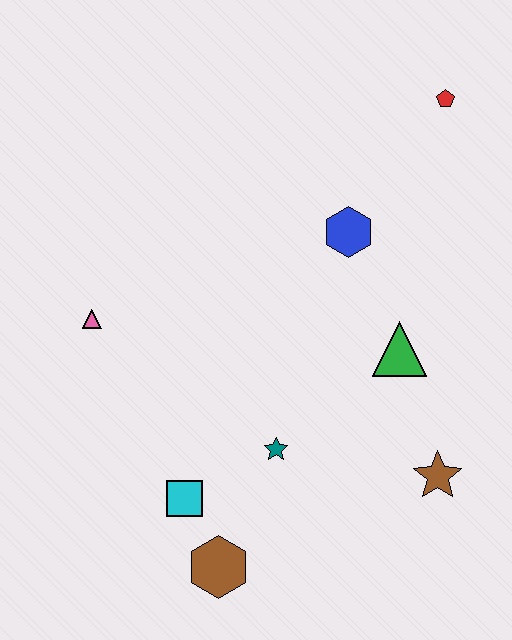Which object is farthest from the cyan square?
The red pentagon is farthest from the cyan square.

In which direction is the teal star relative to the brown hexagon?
The teal star is above the brown hexagon.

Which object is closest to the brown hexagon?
The cyan square is closest to the brown hexagon.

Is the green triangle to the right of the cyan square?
Yes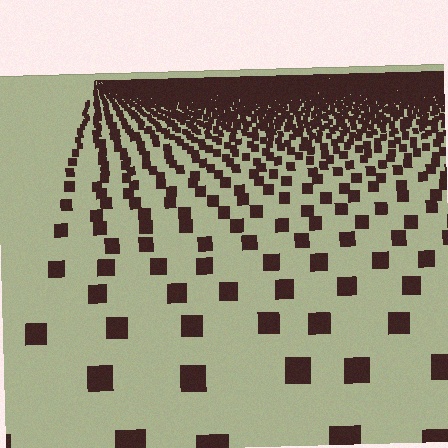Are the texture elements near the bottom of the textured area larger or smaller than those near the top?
Larger. Near the bottom, elements are closer to the viewer and appear at a bigger on-screen size.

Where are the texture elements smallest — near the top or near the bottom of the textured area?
Near the top.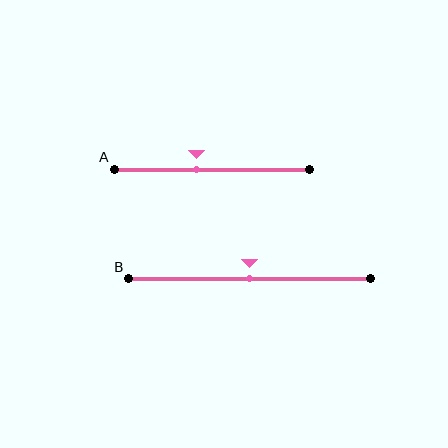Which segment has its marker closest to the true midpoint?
Segment B has its marker closest to the true midpoint.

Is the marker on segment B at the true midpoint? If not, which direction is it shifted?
Yes, the marker on segment B is at the true midpoint.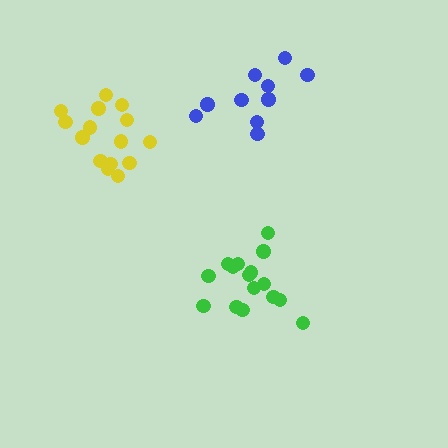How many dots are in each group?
Group 1: 16 dots, Group 2: 15 dots, Group 3: 10 dots (41 total).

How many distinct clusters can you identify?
There are 3 distinct clusters.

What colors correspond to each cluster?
The clusters are colored: green, yellow, blue.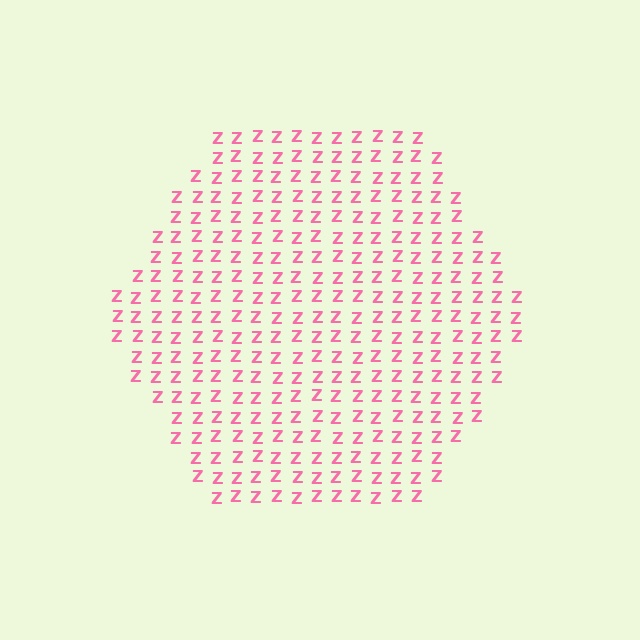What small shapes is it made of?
It is made of small letter Z's.